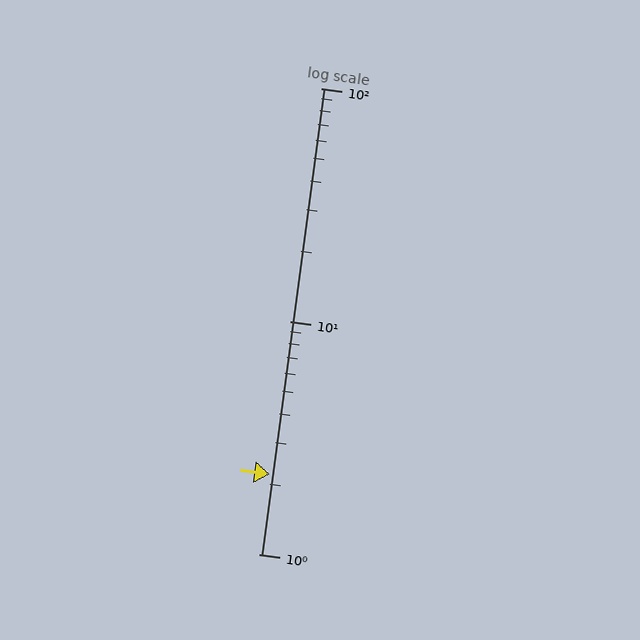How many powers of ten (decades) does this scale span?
The scale spans 2 decades, from 1 to 100.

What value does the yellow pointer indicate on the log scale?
The pointer indicates approximately 2.2.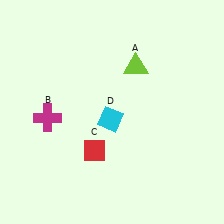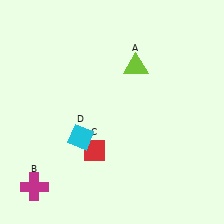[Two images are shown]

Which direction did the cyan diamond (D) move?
The cyan diamond (D) moved left.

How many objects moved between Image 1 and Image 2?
2 objects moved between the two images.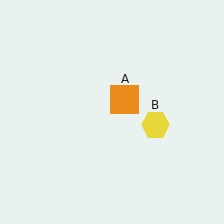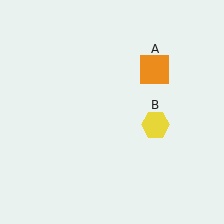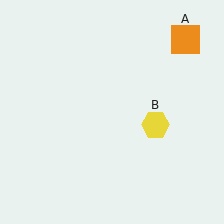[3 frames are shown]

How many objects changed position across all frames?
1 object changed position: orange square (object A).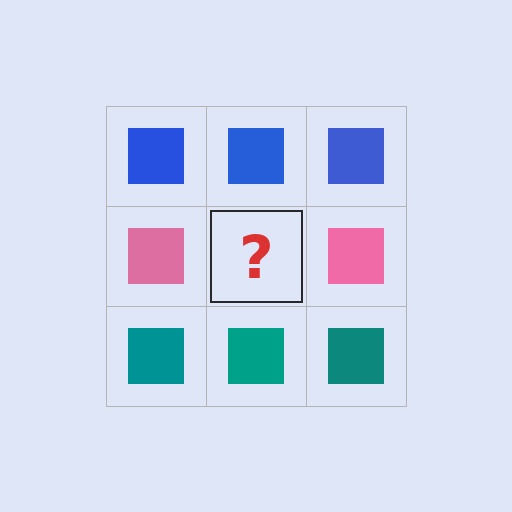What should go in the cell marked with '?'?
The missing cell should contain a pink square.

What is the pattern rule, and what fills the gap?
The rule is that each row has a consistent color. The gap should be filled with a pink square.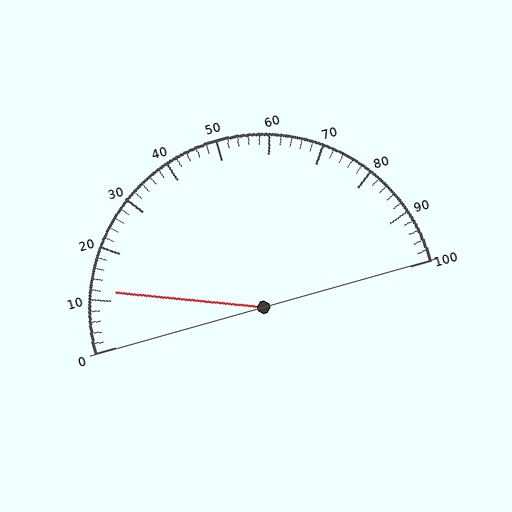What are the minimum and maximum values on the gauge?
The gauge ranges from 0 to 100.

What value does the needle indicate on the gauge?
The needle indicates approximately 12.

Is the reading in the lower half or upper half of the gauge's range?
The reading is in the lower half of the range (0 to 100).